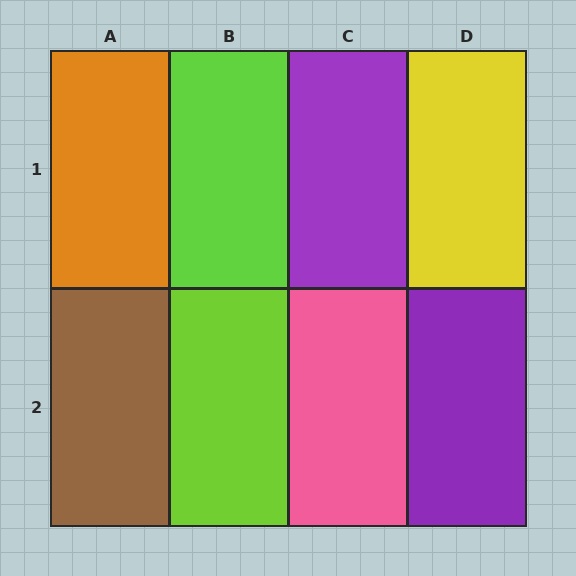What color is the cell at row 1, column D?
Yellow.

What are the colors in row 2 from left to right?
Brown, lime, pink, purple.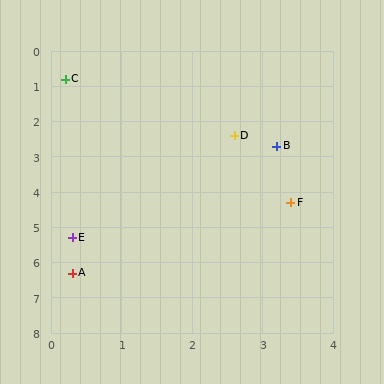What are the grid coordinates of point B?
Point B is at approximately (3.2, 2.7).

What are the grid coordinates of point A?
Point A is at approximately (0.3, 6.3).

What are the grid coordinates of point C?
Point C is at approximately (0.2, 0.8).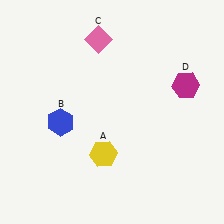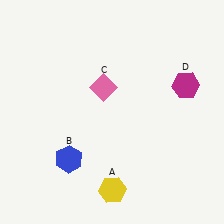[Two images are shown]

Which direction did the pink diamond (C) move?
The pink diamond (C) moved down.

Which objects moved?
The objects that moved are: the yellow hexagon (A), the blue hexagon (B), the pink diamond (C).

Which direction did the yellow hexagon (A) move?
The yellow hexagon (A) moved down.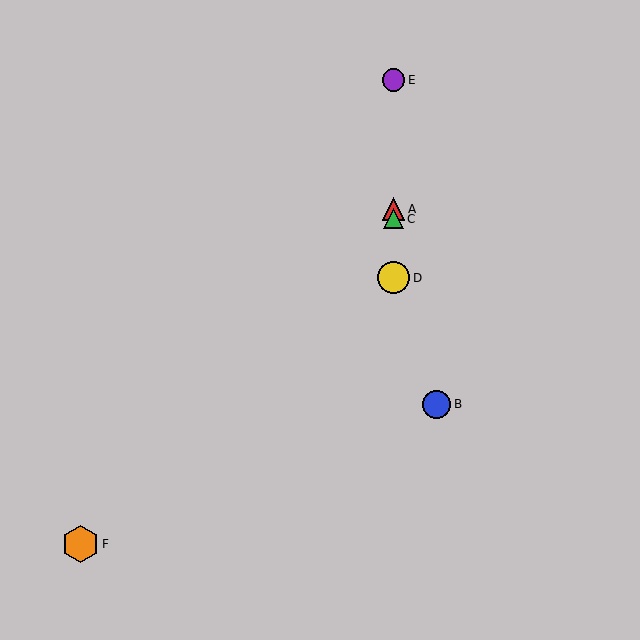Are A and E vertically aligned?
Yes, both are at x≈394.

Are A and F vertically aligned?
No, A is at x≈394 and F is at x≈81.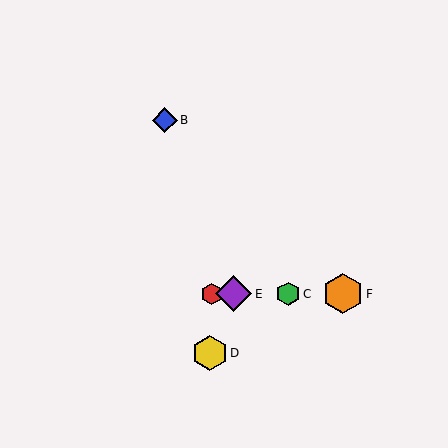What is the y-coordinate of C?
Object C is at y≈294.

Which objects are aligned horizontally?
Objects A, C, E, F are aligned horizontally.